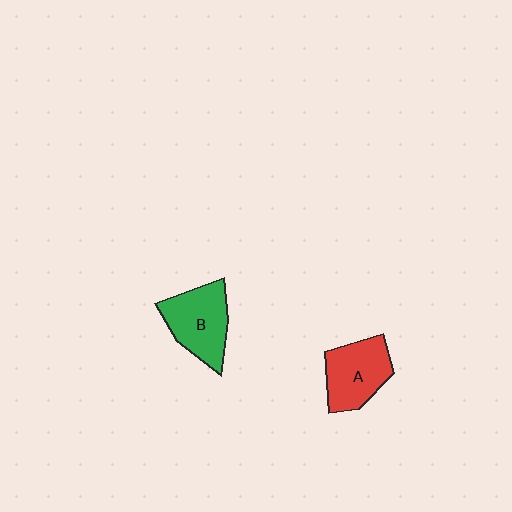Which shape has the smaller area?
Shape A (red).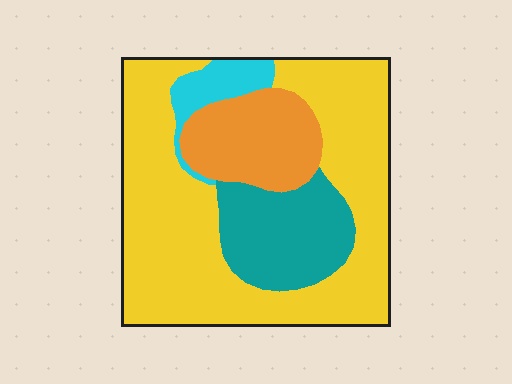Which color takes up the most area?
Yellow, at roughly 60%.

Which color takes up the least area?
Cyan, at roughly 5%.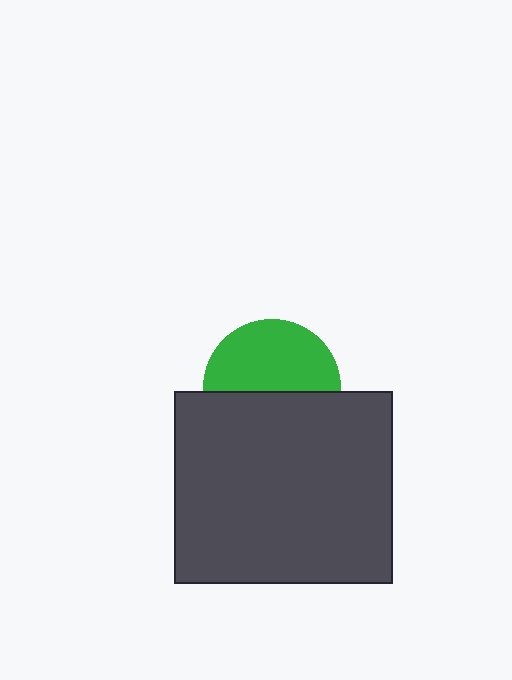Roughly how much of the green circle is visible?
About half of it is visible (roughly 53%).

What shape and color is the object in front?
The object in front is a dark gray rectangle.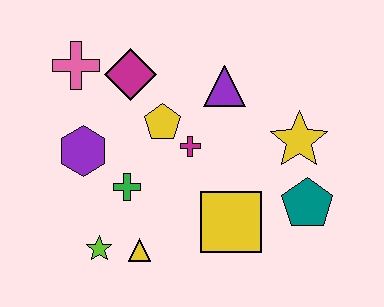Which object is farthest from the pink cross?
The teal pentagon is farthest from the pink cross.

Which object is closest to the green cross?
The purple hexagon is closest to the green cross.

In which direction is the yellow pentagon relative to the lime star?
The yellow pentagon is above the lime star.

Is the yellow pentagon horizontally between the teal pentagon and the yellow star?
No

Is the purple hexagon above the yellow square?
Yes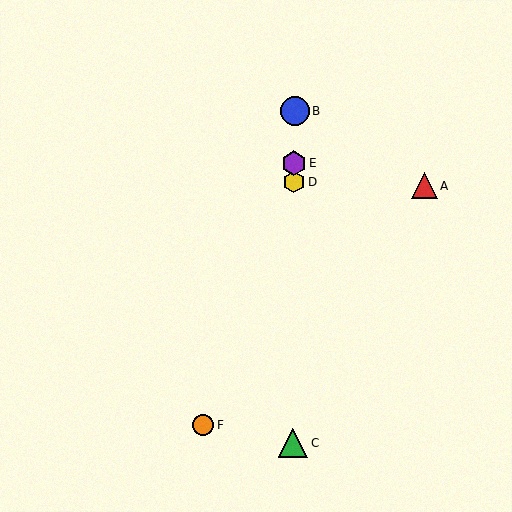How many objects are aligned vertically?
4 objects (B, C, D, E) are aligned vertically.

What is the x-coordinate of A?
Object A is at x≈424.